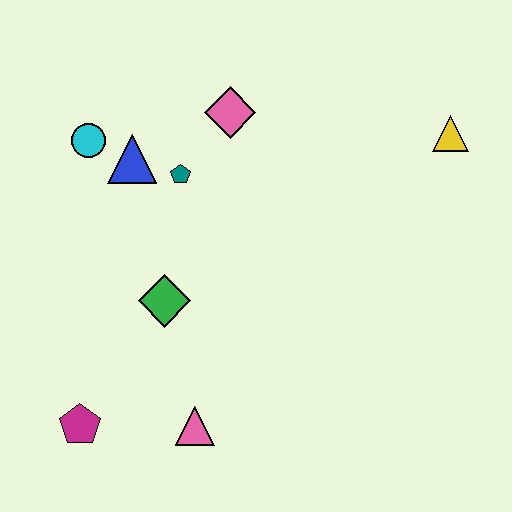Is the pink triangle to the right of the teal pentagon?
Yes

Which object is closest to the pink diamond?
The teal pentagon is closest to the pink diamond.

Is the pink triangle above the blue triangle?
No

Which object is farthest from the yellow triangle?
The magenta pentagon is farthest from the yellow triangle.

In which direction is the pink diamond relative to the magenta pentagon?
The pink diamond is above the magenta pentagon.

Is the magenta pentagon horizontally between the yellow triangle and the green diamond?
No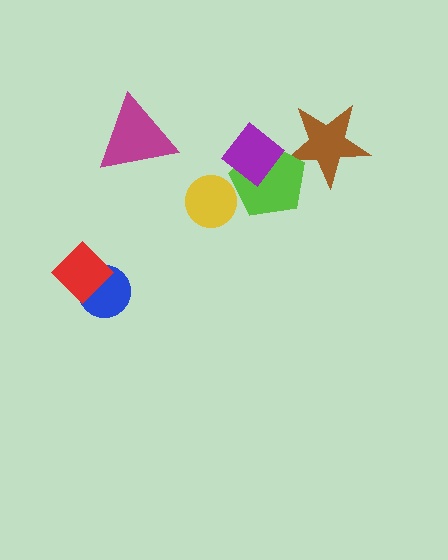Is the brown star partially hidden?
Yes, it is partially covered by another shape.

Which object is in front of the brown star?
The lime pentagon is in front of the brown star.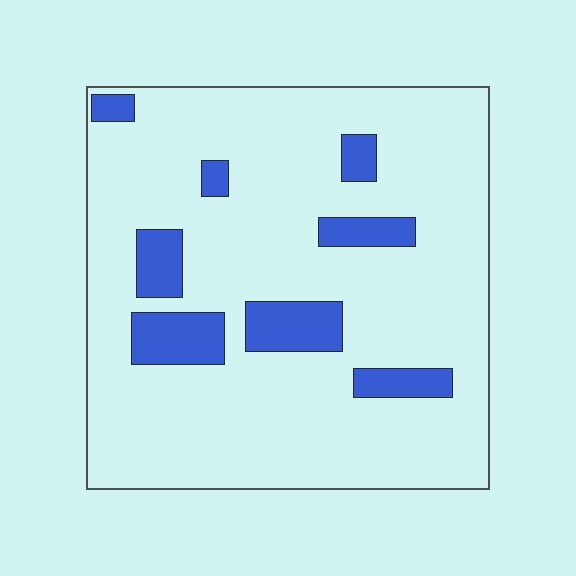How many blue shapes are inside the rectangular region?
8.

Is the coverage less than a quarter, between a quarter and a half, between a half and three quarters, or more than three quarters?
Less than a quarter.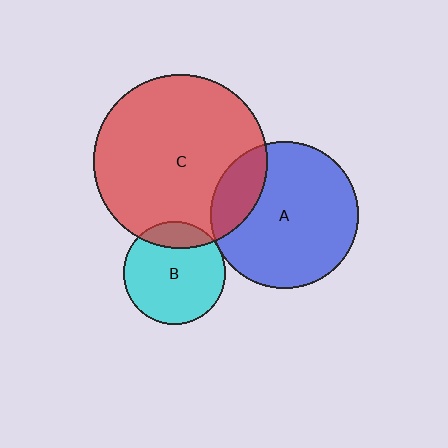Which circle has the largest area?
Circle C (red).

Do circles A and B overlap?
Yes.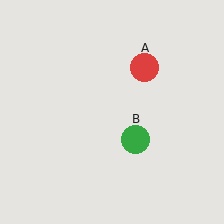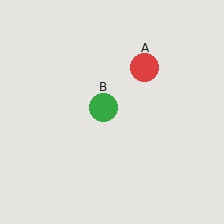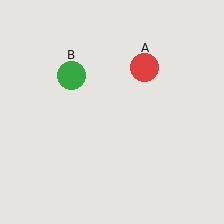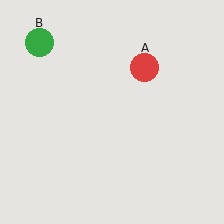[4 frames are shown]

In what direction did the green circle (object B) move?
The green circle (object B) moved up and to the left.